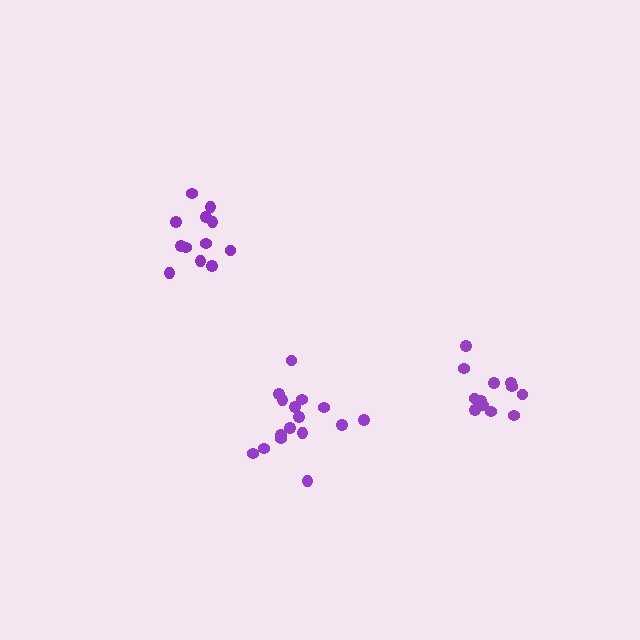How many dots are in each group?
Group 1: 12 dots, Group 2: 16 dots, Group 3: 12 dots (40 total).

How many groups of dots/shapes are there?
There are 3 groups.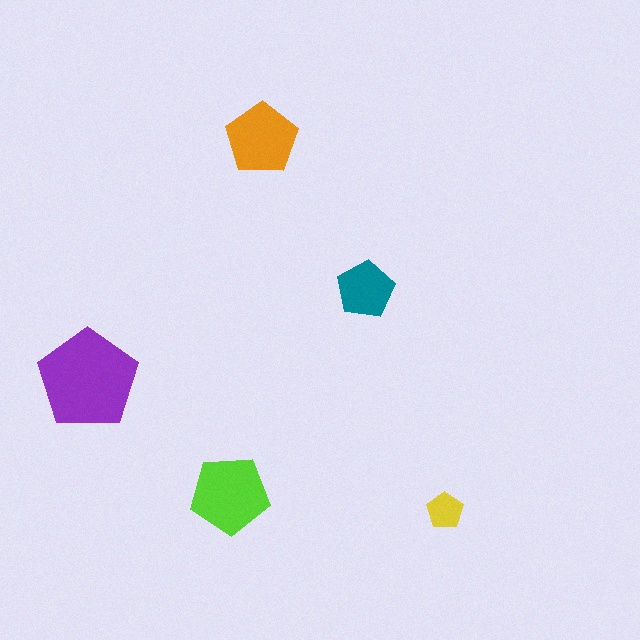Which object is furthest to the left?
The purple pentagon is leftmost.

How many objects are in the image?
There are 5 objects in the image.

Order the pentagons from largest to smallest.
the purple one, the lime one, the orange one, the teal one, the yellow one.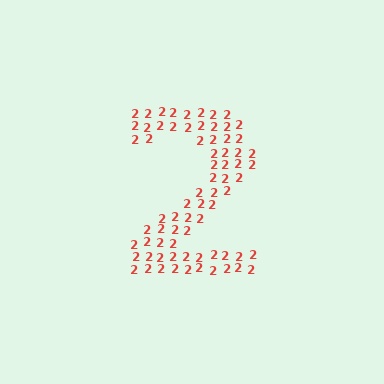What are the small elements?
The small elements are digit 2's.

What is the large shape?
The large shape is the digit 2.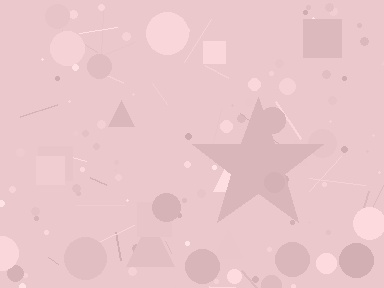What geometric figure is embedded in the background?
A star is embedded in the background.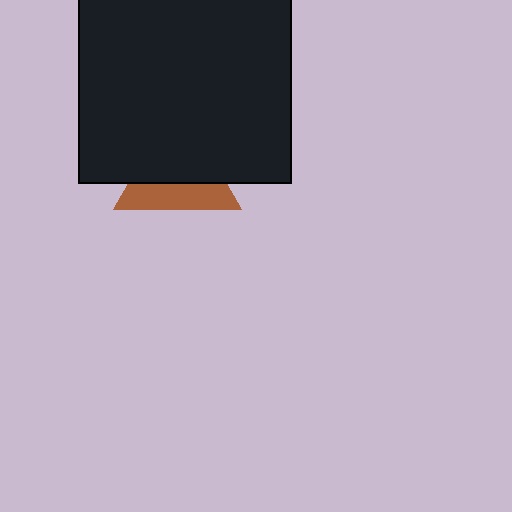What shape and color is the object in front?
The object in front is a black square.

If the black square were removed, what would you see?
You would see the complete brown triangle.